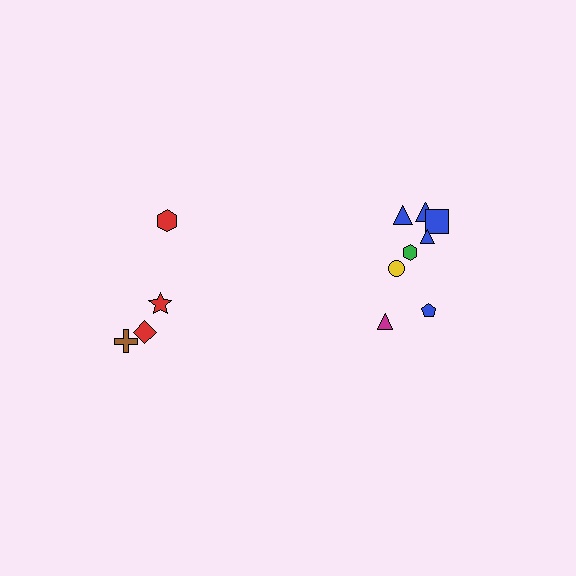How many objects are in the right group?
There are 8 objects.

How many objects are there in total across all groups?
There are 12 objects.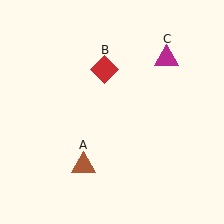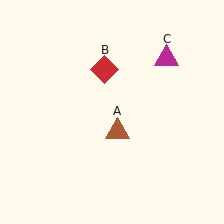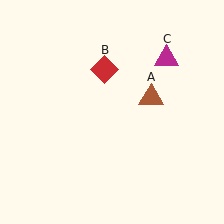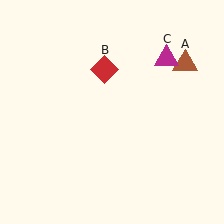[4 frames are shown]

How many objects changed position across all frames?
1 object changed position: brown triangle (object A).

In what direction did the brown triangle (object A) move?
The brown triangle (object A) moved up and to the right.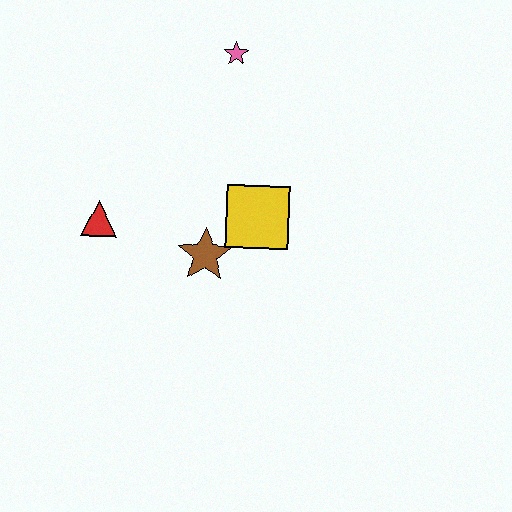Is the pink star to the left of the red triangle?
No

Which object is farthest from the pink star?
The red triangle is farthest from the pink star.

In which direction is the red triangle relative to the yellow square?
The red triangle is to the left of the yellow square.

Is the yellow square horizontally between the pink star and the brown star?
No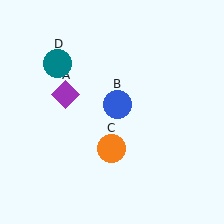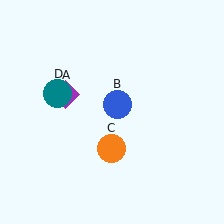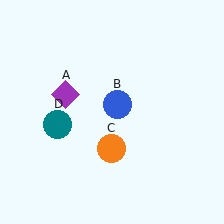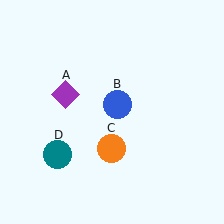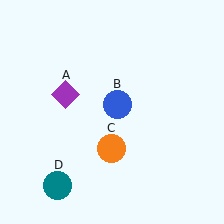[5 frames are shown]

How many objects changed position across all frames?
1 object changed position: teal circle (object D).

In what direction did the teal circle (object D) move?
The teal circle (object D) moved down.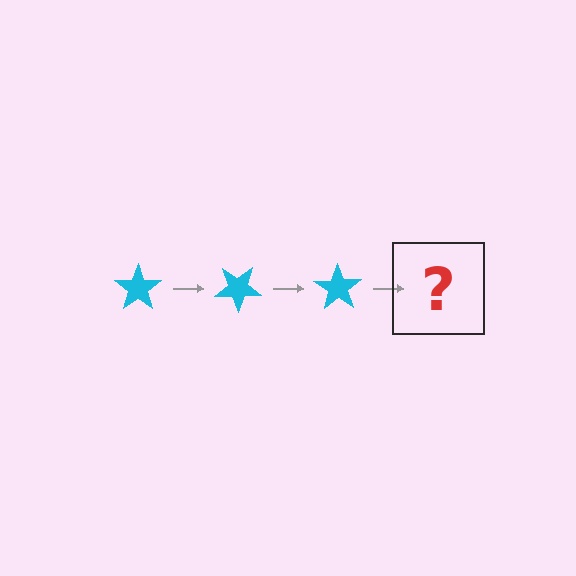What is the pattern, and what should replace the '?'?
The pattern is that the star rotates 35 degrees each step. The '?' should be a cyan star rotated 105 degrees.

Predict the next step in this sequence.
The next step is a cyan star rotated 105 degrees.